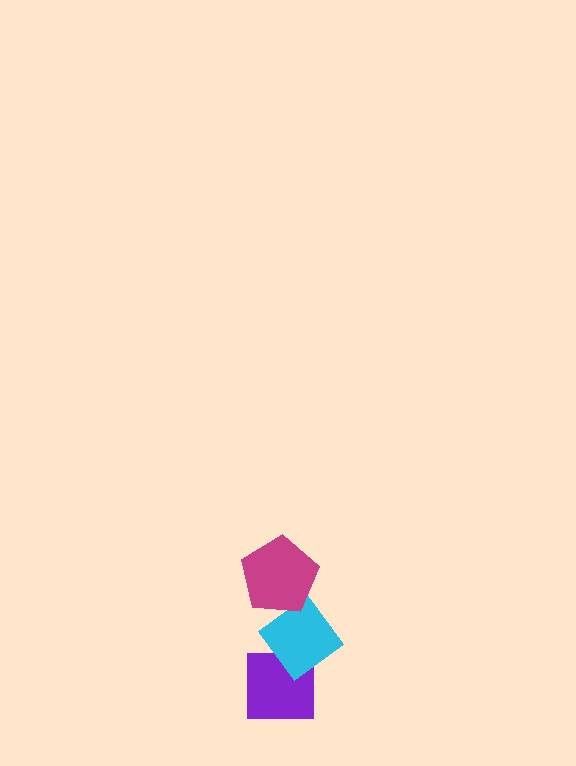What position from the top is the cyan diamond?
The cyan diamond is 2nd from the top.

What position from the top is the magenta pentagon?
The magenta pentagon is 1st from the top.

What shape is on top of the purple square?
The cyan diamond is on top of the purple square.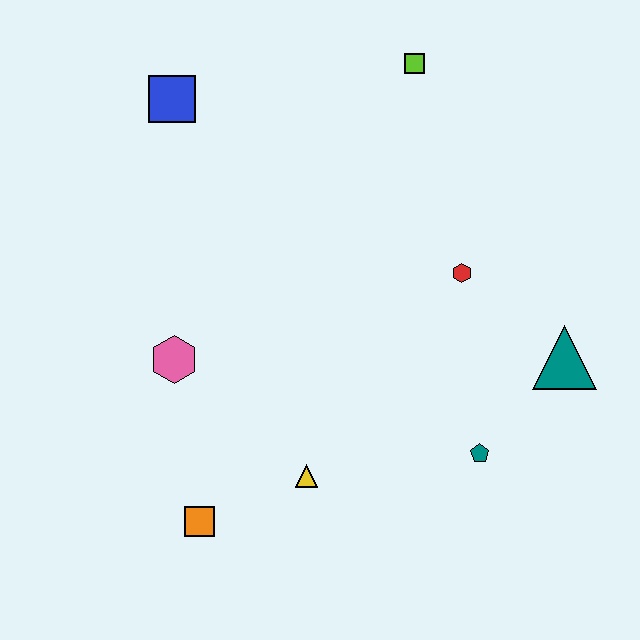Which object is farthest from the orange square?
The lime square is farthest from the orange square.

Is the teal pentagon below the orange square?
No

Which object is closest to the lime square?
The red hexagon is closest to the lime square.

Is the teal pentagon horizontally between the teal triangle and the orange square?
Yes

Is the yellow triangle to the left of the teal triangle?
Yes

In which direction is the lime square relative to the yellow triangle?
The lime square is above the yellow triangle.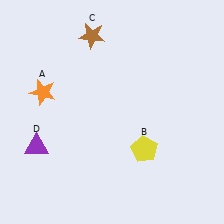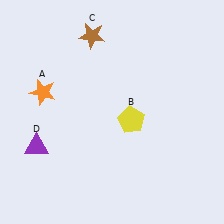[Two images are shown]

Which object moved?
The yellow pentagon (B) moved up.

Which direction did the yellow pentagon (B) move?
The yellow pentagon (B) moved up.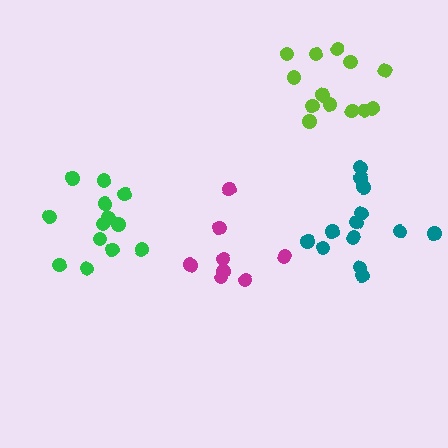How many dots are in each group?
Group 1: 8 dots, Group 2: 13 dots, Group 3: 13 dots, Group 4: 13 dots (47 total).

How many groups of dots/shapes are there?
There are 4 groups.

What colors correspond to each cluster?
The clusters are colored: magenta, green, teal, lime.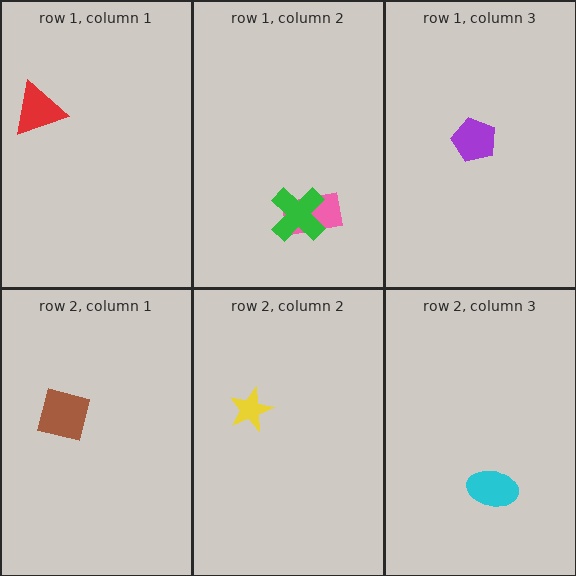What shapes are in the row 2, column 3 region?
The cyan ellipse.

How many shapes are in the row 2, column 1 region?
1.